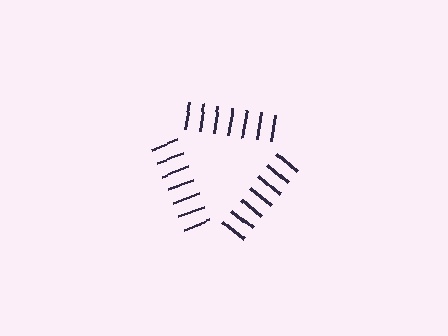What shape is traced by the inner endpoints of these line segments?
An illusory triangle — the line segments terminate on its edges but no continuous stroke is drawn.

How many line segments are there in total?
21 — 7 along each of the 3 edges.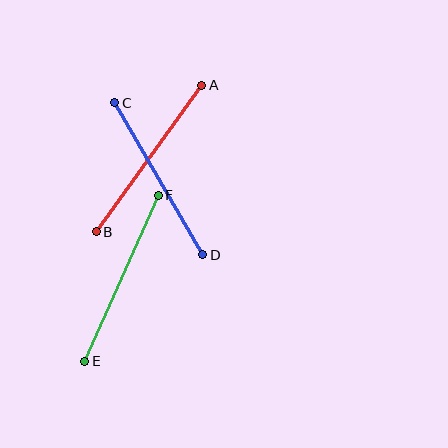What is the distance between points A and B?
The distance is approximately 180 pixels.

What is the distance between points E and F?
The distance is approximately 181 pixels.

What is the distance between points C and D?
The distance is approximately 176 pixels.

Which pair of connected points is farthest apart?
Points E and F are farthest apart.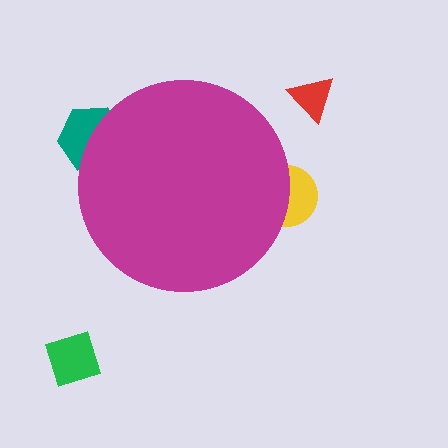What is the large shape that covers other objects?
A magenta circle.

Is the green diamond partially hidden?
No, the green diamond is fully visible.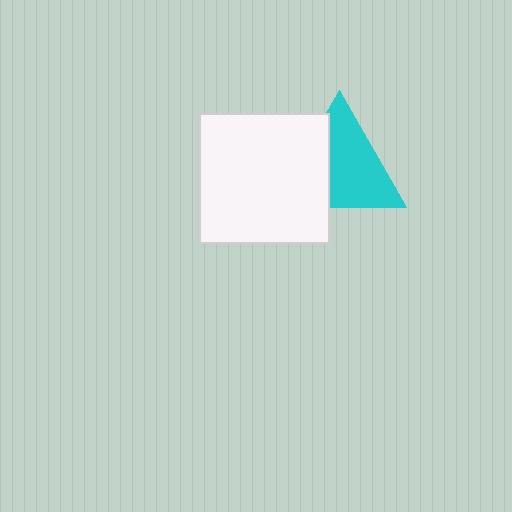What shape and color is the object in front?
The object in front is a white square.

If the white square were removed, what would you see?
You would see the complete cyan triangle.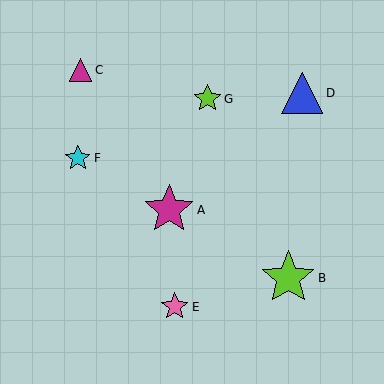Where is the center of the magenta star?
The center of the magenta star is at (169, 210).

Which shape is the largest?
The lime star (labeled B) is the largest.